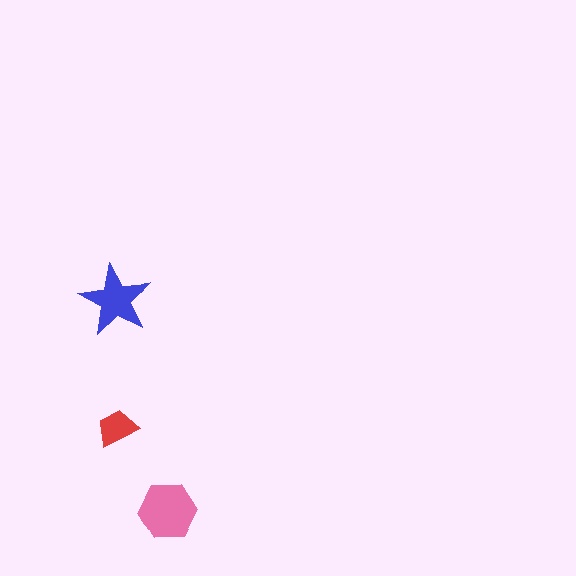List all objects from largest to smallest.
The pink hexagon, the blue star, the red trapezoid.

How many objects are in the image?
There are 3 objects in the image.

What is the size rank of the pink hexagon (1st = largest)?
1st.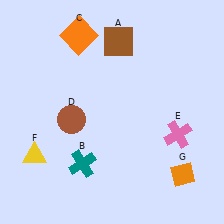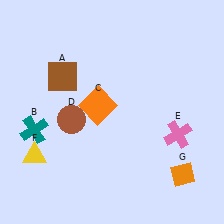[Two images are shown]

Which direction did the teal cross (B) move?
The teal cross (B) moved left.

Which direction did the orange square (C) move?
The orange square (C) moved down.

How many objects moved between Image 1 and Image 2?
3 objects moved between the two images.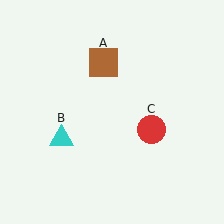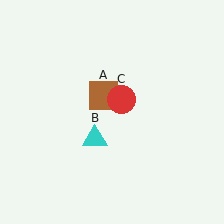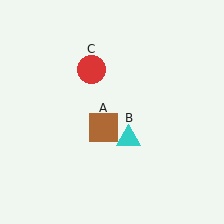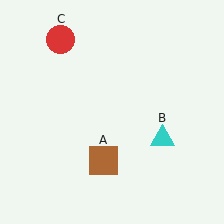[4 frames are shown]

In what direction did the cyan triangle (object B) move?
The cyan triangle (object B) moved right.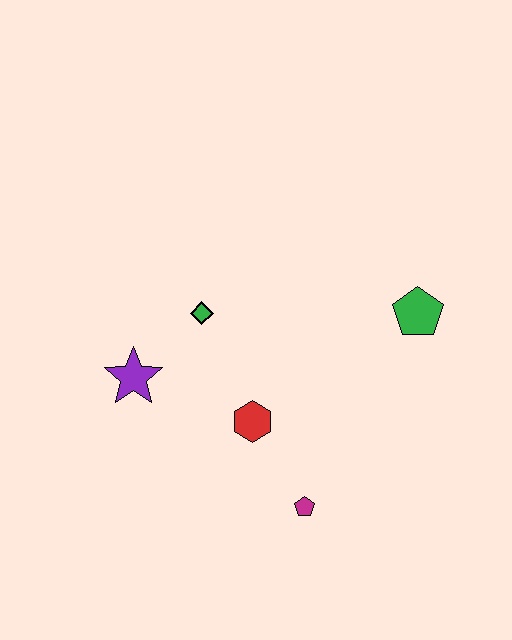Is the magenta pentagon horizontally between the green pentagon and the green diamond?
Yes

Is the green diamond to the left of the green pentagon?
Yes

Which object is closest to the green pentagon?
The red hexagon is closest to the green pentagon.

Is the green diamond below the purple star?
No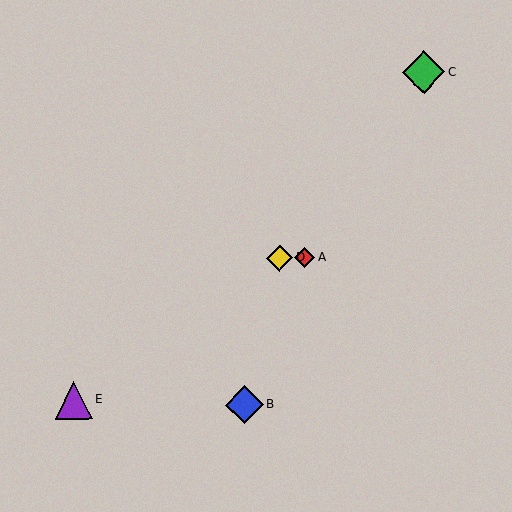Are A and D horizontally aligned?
Yes, both are at y≈257.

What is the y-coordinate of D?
Object D is at y≈258.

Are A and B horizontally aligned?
No, A is at y≈257 and B is at y≈404.